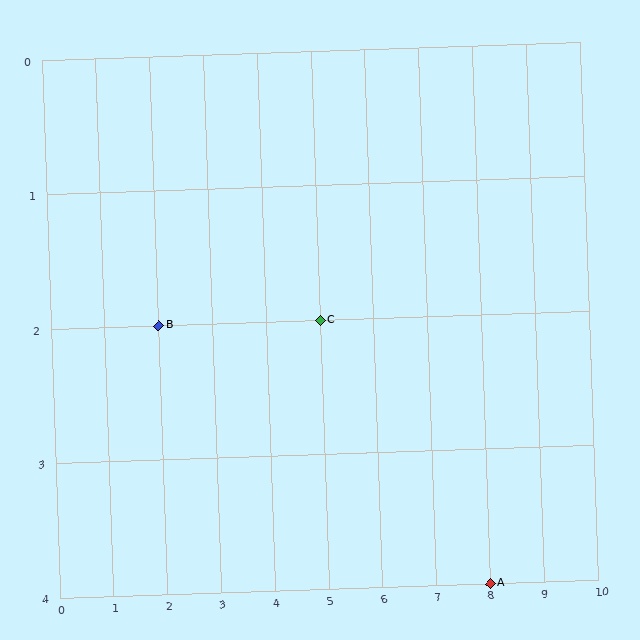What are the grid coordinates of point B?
Point B is at grid coordinates (2, 2).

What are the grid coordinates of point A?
Point A is at grid coordinates (8, 4).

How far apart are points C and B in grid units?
Points C and B are 3 columns apart.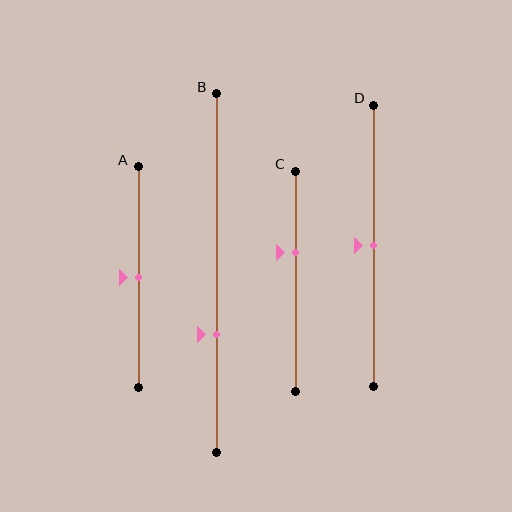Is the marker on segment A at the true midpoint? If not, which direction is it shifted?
Yes, the marker on segment A is at the true midpoint.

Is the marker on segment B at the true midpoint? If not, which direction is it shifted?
No, the marker on segment B is shifted downward by about 17% of the segment length.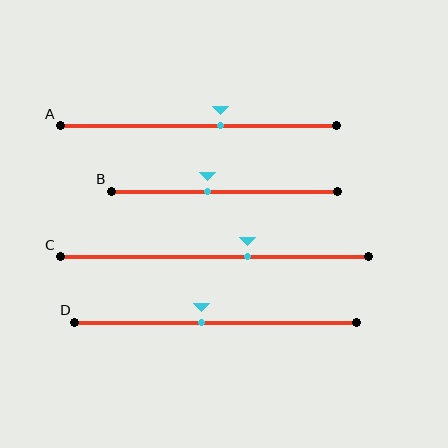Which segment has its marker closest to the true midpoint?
Segment D has its marker closest to the true midpoint.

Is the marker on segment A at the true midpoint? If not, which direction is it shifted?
No, the marker on segment A is shifted to the right by about 8% of the segment length.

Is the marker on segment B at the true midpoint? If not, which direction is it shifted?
No, the marker on segment B is shifted to the left by about 8% of the segment length.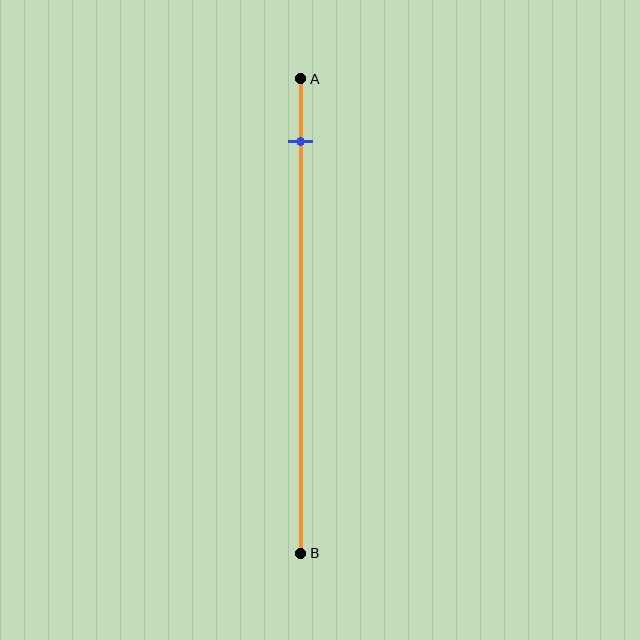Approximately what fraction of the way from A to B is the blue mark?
The blue mark is approximately 15% of the way from A to B.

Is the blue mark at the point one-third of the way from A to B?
No, the mark is at about 15% from A, not at the 33% one-third point.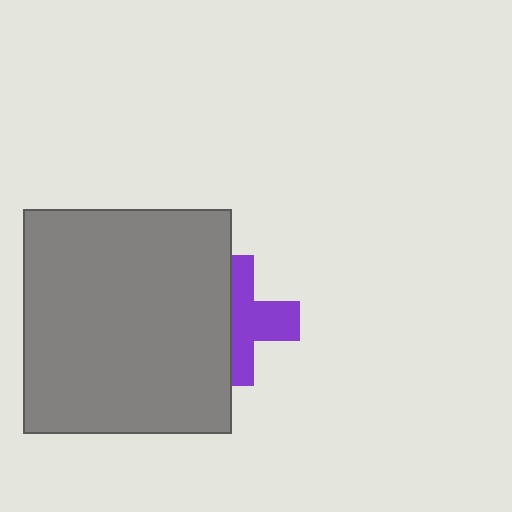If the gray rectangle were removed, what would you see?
You would see the complete purple cross.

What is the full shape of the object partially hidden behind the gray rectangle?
The partially hidden object is a purple cross.